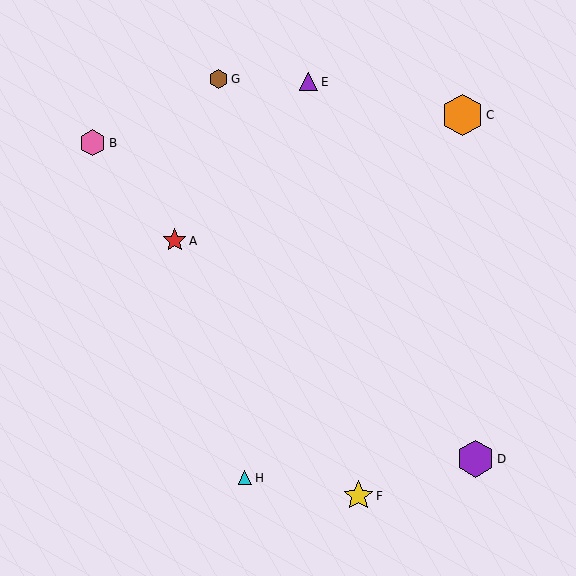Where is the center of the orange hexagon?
The center of the orange hexagon is at (462, 115).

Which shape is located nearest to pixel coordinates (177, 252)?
The red star (labeled A) at (175, 241) is nearest to that location.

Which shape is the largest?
The orange hexagon (labeled C) is the largest.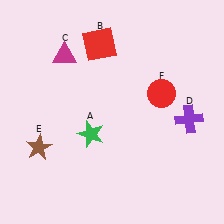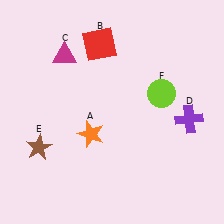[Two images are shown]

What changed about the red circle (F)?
In Image 1, F is red. In Image 2, it changed to lime.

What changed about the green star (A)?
In Image 1, A is green. In Image 2, it changed to orange.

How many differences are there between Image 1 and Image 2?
There are 2 differences between the two images.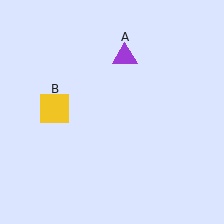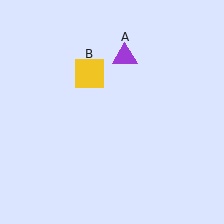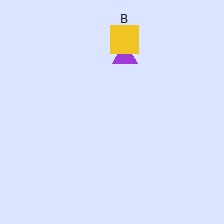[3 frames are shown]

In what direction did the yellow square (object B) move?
The yellow square (object B) moved up and to the right.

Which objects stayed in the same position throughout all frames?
Purple triangle (object A) remained stationary.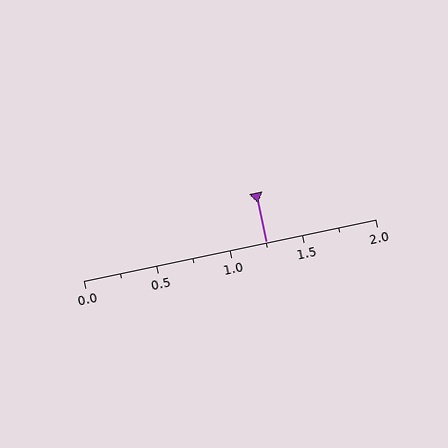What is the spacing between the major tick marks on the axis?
The major ticks are spaced 0.5 apart.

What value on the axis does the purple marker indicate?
The marker indicates approximately 1.25.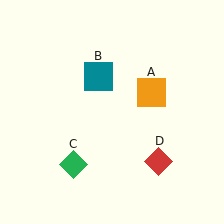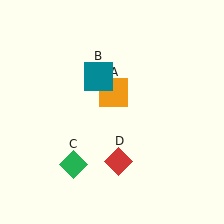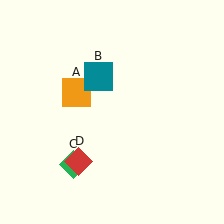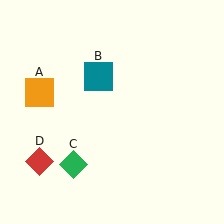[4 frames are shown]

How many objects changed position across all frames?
2 objects changed position: orange square (object A), red diamond (object D).